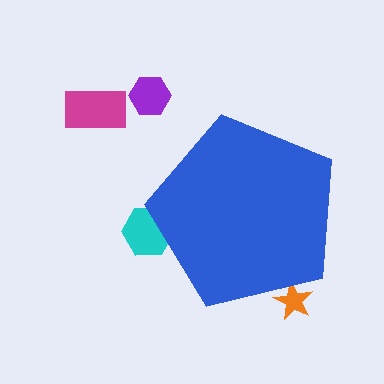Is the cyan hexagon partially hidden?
Yes, the cyan hexagon is partially hidden behind the blue pentagon.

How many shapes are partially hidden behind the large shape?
2 shapes are partially hidden.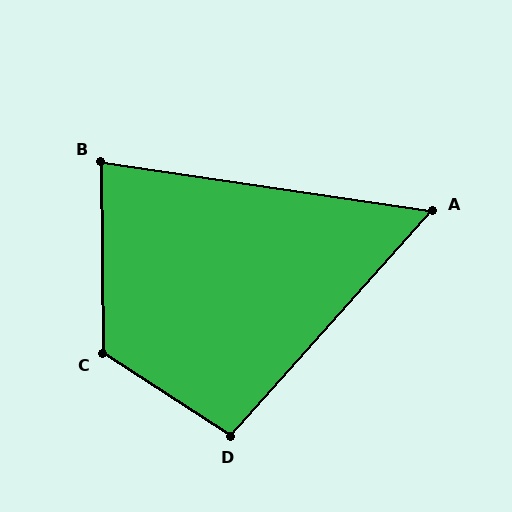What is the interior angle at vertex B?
Approximately 81 degrees (acute).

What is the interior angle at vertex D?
Approximately 99 degrees (obtuse).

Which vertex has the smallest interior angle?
A, at approximately 57 degrees.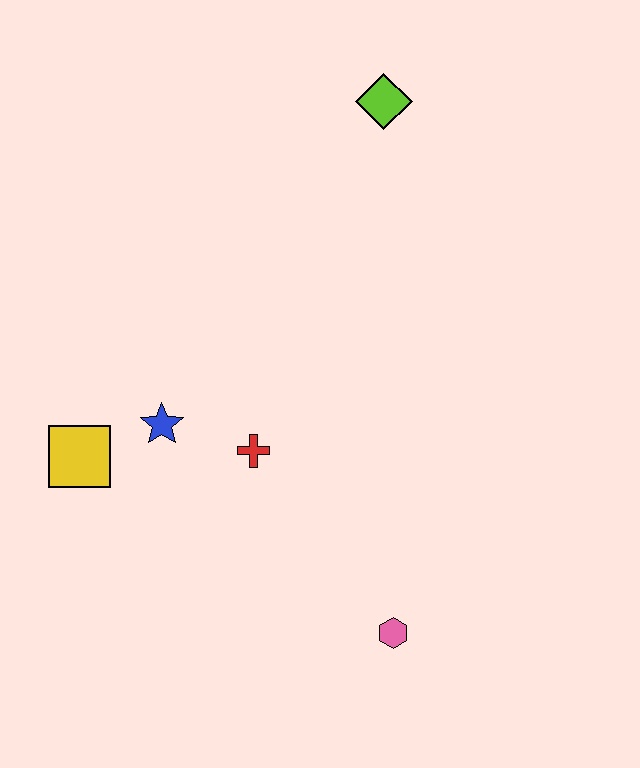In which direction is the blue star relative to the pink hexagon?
The blue star is to the left of the pink hexagon.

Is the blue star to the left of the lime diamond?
Yes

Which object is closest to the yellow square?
The blue star is closest to the yellow square.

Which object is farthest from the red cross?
The lime diamond is farthest from the red cross.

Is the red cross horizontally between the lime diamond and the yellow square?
Yes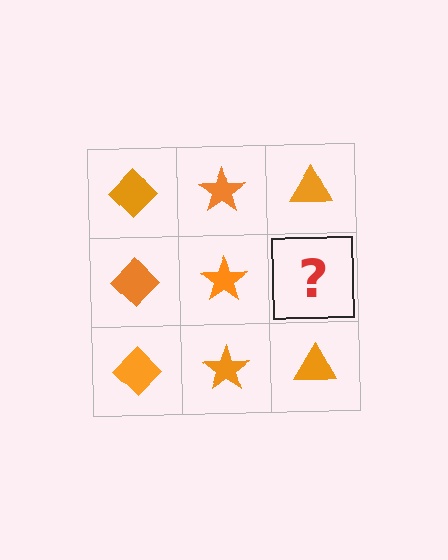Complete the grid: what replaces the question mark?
The question mark should be replaced with an orange triangle.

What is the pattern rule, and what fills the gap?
The rule is that each column has a consistent shape. The gap should be filled with an orange triangle.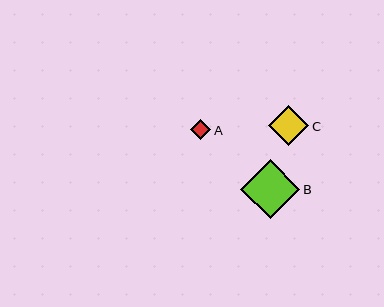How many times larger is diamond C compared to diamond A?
Diamond C is approximately 2.0 times the size of diamond A.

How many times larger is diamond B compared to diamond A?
Diamond B is approximately 2.9 times the size of diamond A.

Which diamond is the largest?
Diamond B is the largest with a size of approximately 59 pixels.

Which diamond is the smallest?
Diamond A is the smallest with a size of approximately 20 pixels.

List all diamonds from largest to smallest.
From largest to smallest: B, C, A.